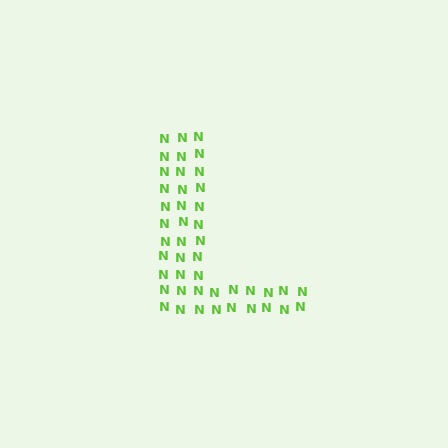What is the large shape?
The large shape is the letter L.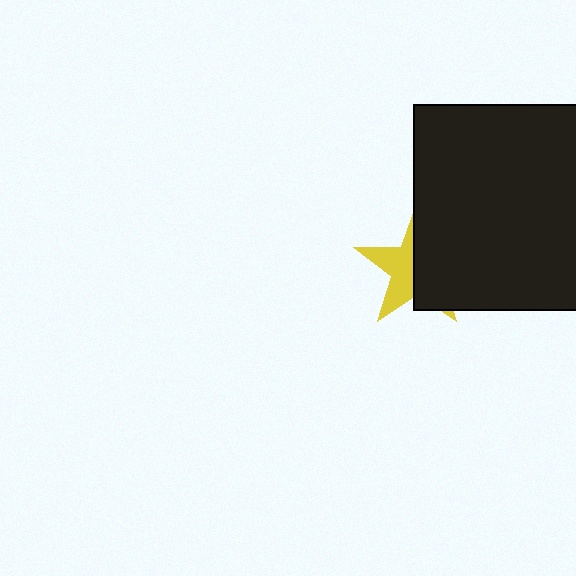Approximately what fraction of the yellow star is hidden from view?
Roughly 55% of the yellow star is hidden behind the black square.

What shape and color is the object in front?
The object in front is a black square.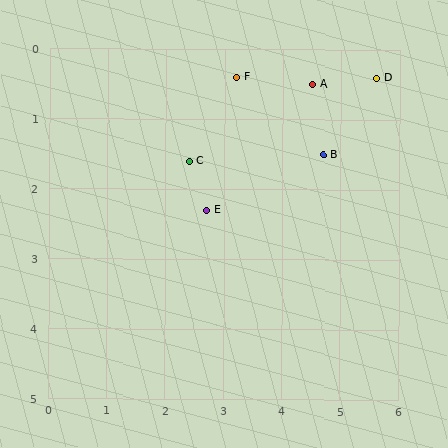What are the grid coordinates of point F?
Point F is at approximately (3.2, 0.4).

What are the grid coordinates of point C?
Point C is at approximately (2.4, 1.6).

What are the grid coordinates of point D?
Point D is at approximately (5.6, 0.4).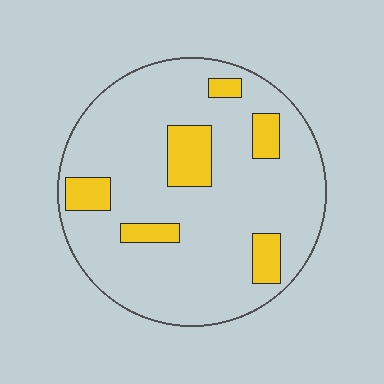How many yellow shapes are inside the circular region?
6.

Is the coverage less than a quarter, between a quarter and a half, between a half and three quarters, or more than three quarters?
Less than a quarter.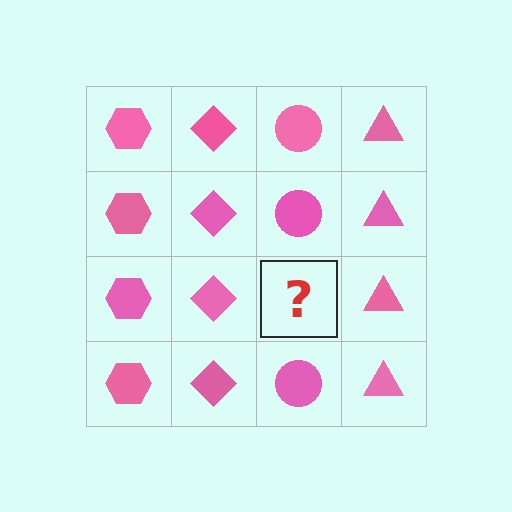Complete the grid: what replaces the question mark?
The question mark should be replaced with a pink circle.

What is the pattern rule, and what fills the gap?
The rule is that each column has a consistent shape. The gap should be filled with a pink circle.